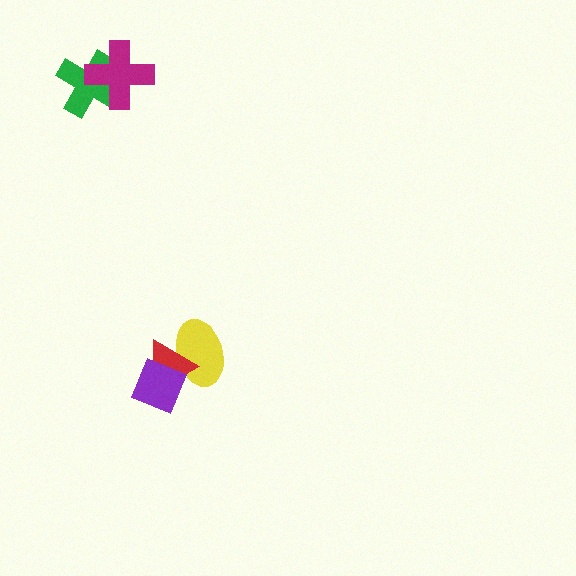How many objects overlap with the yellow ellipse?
2 objects overlap with the yellow ellipse.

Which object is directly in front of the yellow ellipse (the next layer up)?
The red triangle is directly in front of the yellow ellipse.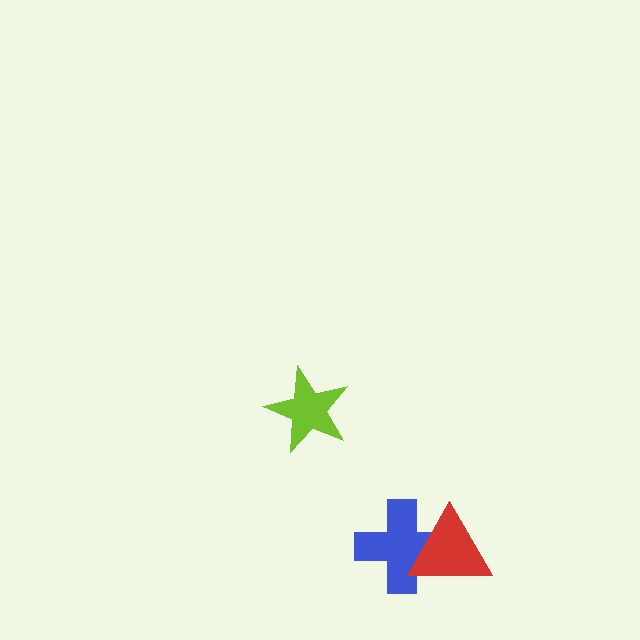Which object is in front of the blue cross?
The red triangle is in front of the blue cross.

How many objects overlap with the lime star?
0 objects overlap with the lime star.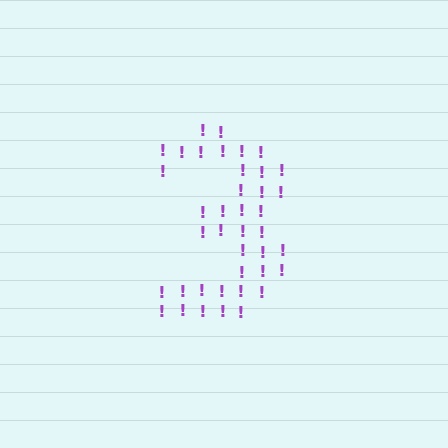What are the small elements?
The small elements are exclamation marks.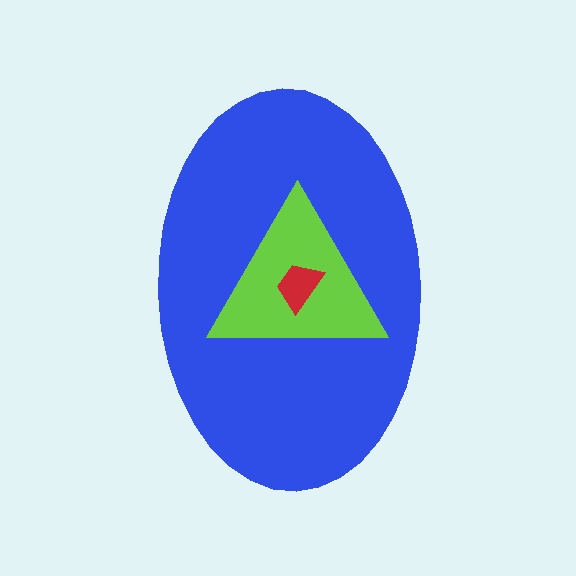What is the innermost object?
The red trapezoid.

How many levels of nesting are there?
3.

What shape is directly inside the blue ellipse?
The lime triangle.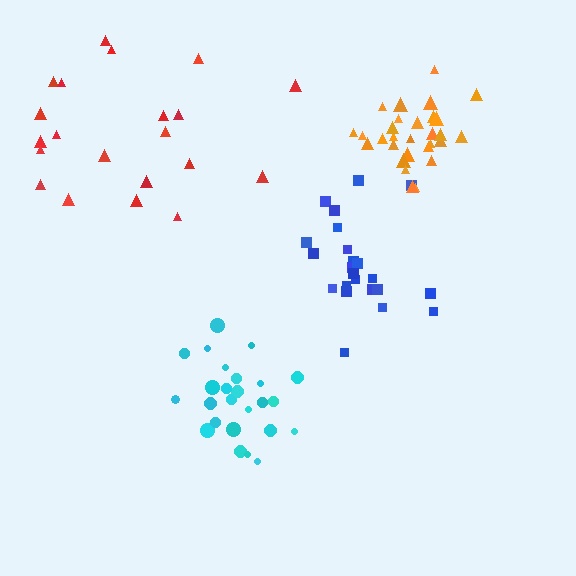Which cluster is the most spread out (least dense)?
Red.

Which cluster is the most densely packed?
Orange.